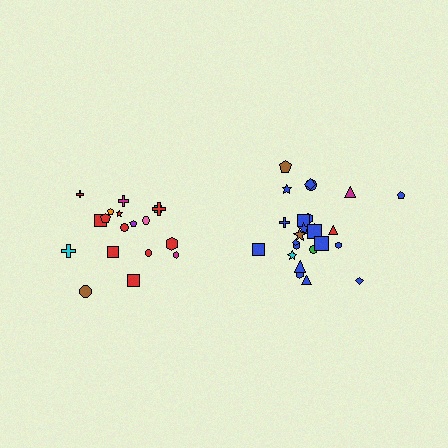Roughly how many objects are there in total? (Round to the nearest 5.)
Roughly 45 objects in total.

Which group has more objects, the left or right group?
The right group.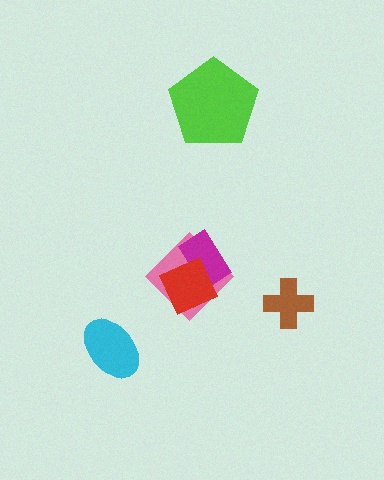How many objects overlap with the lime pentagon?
0 objects overlap with the lime pentagon.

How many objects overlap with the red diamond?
2 objects overlap with the red diamond.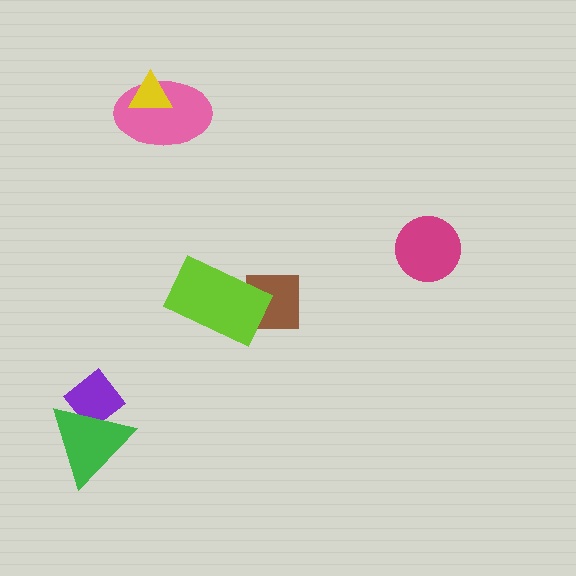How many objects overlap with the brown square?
1 object overlaps with the brown square.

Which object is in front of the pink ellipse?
The yellow triangle is in front of the pink ellipse.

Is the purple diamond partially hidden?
Yes, it is partially covered by another shape.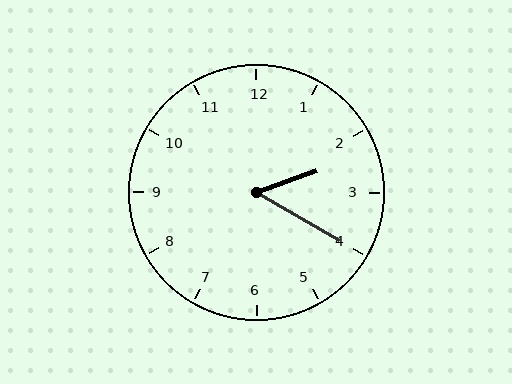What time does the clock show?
2:20.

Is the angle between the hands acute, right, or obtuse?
It is acute.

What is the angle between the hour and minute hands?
Approximately 50 degrees.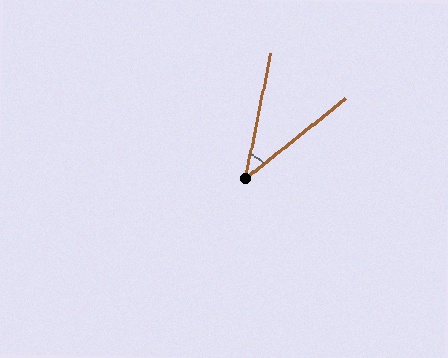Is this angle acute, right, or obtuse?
It is acute.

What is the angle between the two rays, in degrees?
Approximately 40 degrees.